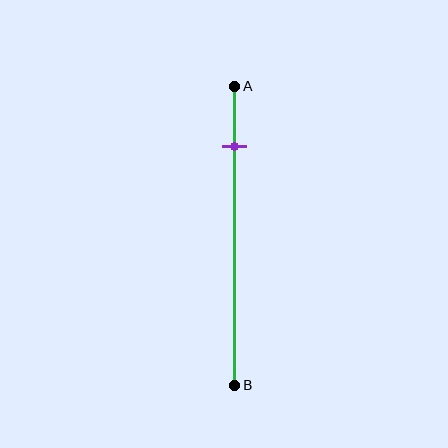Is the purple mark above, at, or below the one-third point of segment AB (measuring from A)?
The purple mark is above the one-third point of segment AB.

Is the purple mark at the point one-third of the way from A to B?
No, the mark is at about 20% from A, not at the 33% one-third point.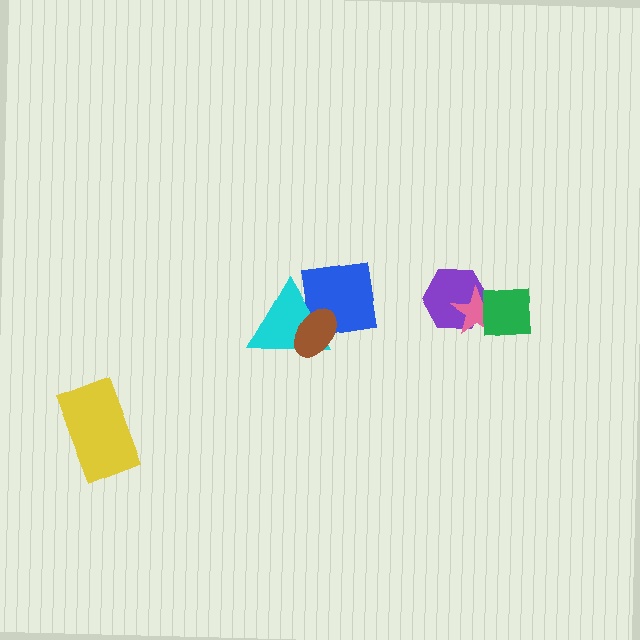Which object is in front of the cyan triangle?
The brown ellipse is in front of the cyan triangle.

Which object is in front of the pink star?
The green square is in front of the pink star.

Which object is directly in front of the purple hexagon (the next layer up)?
The pink star is directly in front of the purple hexagon.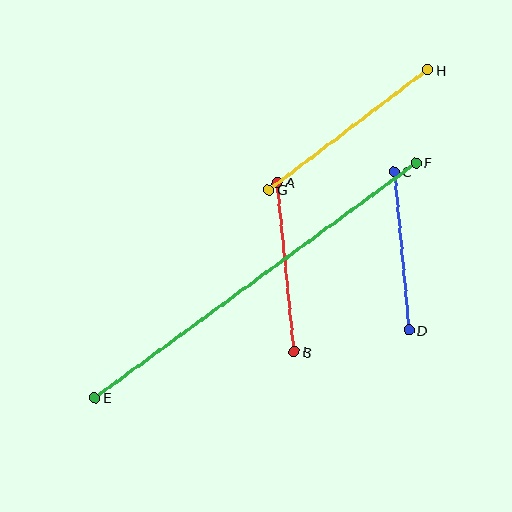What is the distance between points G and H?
The distance is approximately 199 pixels.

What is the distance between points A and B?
The distance is approximately 170 pixels.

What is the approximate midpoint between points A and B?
The midpoint is at approximately (286, 267) pixels.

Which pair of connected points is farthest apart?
Points E and F are farthest apart.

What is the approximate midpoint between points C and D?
The midpoint is at approximately (402, 251) pixels.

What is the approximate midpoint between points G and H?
The midpoint is at approximately (348, 130) pixels.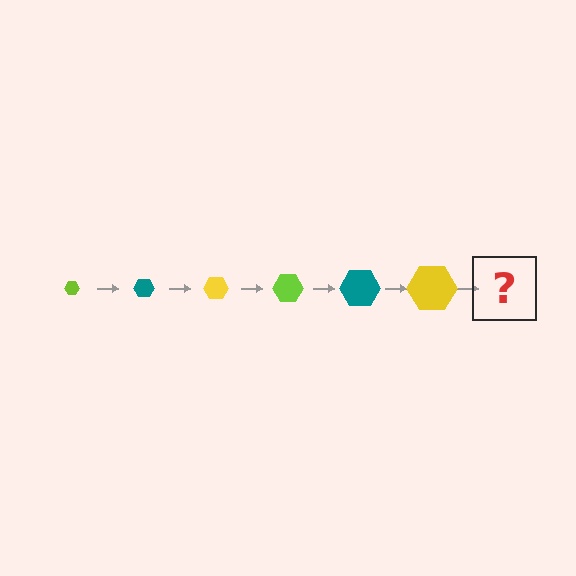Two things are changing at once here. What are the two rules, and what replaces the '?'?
The two rules are that the hexagon grows larger each step and the color cycles through lime, teal, and yellow. The '?' should be a lime hexagon, larger than the previous one.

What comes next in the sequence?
The next element should be a lime hexagon, larger than the previous one.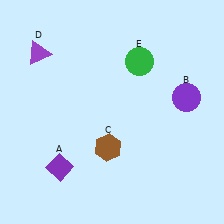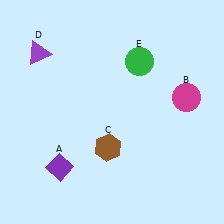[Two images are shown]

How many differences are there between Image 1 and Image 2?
There is 1 difference between the two images.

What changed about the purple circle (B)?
In Image 1, B is purple. In Image 2, it changed to magenta.